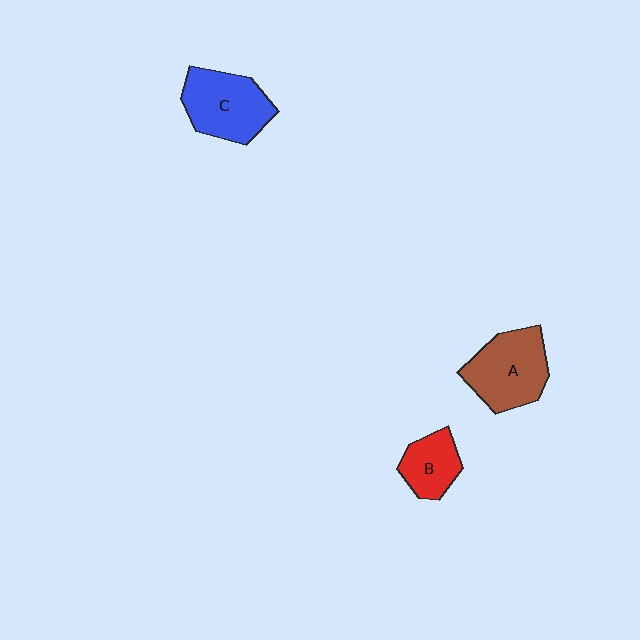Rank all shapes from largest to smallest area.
From largest to smallest: A (brown), C (blue), B (red).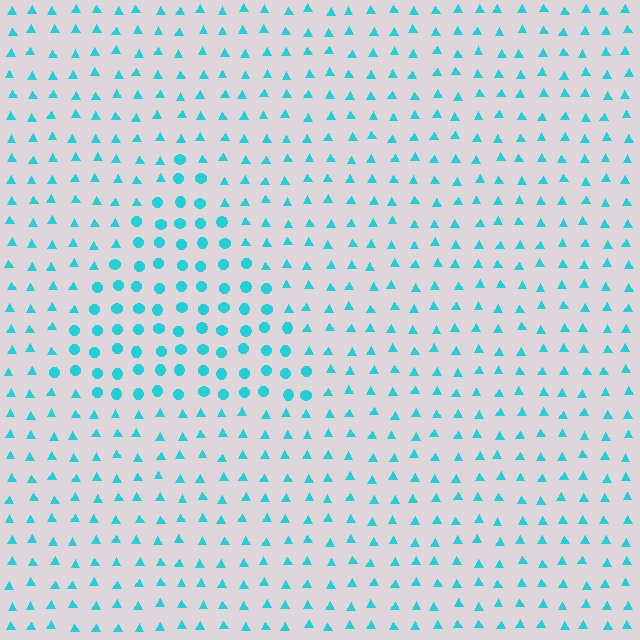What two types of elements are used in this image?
The image uses circles inside the triangle region and triangles outside it.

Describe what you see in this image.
The image is filled with small cyan elements arranged in a uniform grid. A triangle-shaped region contains circles, while the surrounding area contains triangles. The boundary is defined purely by the change in element shape.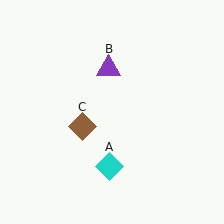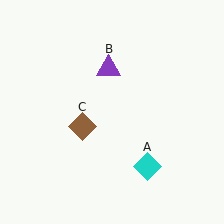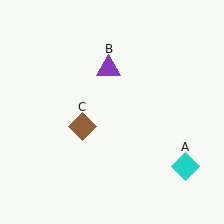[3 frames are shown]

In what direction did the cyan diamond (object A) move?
The cyan diamond (object A) moved right.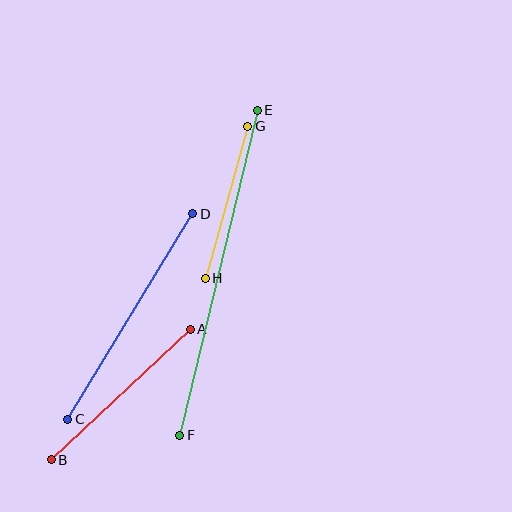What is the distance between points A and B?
The distance is approximately 191 pixels.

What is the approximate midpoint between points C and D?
The midpoint is at approximately (130, 316) pixels.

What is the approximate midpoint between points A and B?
The midpoint is at approximately (121, 395) pixels.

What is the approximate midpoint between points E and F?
The midpoint is at approximately (218, 273) pixels.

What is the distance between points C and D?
The distance is approximately 241 pixels.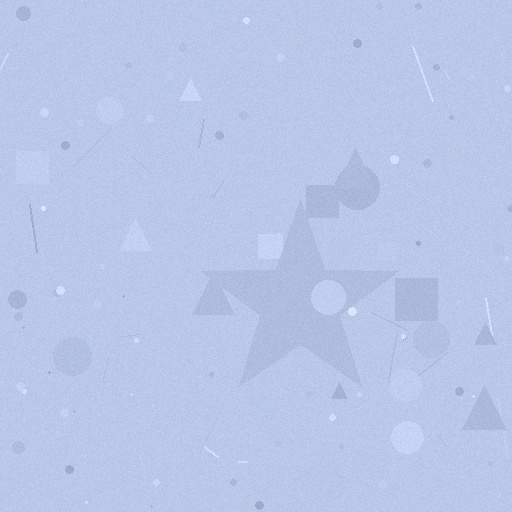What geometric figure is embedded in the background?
A star is embedded in the background.